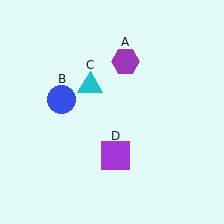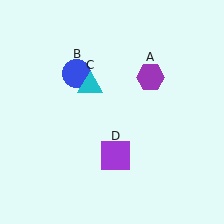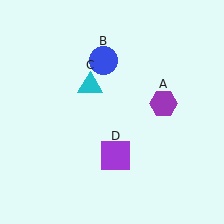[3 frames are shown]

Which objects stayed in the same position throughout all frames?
Cyan triangle (object C) and purple square (object D) remained stationary.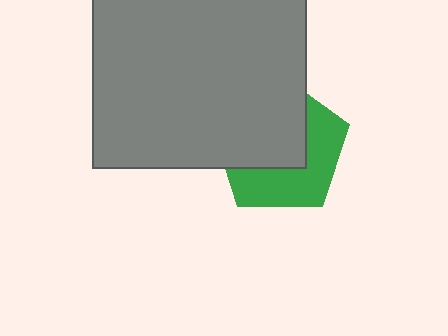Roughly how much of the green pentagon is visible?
About half of it is visible (roughly 46%).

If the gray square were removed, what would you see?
You would see the complete green pentagon.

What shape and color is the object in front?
The object in front is a gray square.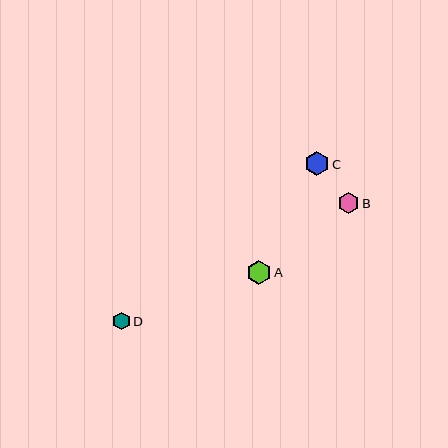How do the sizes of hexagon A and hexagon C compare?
Hexagon A and hexagon C are approximately the same size.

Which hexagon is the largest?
Hexagon A is the largest with a size of approximately 24 pixels.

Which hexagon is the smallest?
Hexagon D is the smallest with a size of approximately 17 pixels.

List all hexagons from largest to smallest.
From largest to smallest: A, C, B, D.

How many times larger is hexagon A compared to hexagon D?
Hexagon A is approximately 1.4 times the size of hexagon D.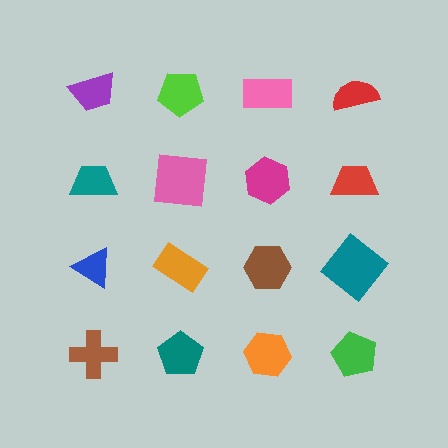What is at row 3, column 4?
A teal diamond.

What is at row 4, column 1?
A brown cross.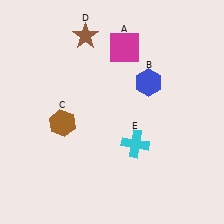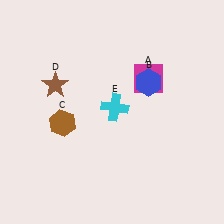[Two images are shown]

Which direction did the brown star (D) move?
The brown star (D) moved down.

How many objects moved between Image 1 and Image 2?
3 objects moved between the two images.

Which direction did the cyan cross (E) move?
The cyan cross (E) moved up.